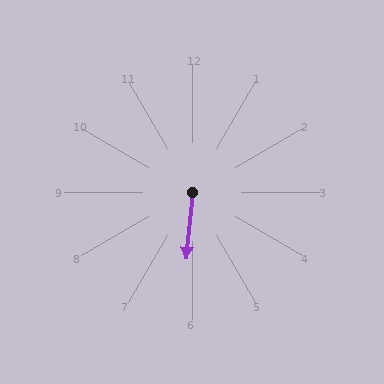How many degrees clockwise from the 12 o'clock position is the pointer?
Approximately 185 degrees.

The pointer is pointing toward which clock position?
Roughly 6 o'clock.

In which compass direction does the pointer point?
South.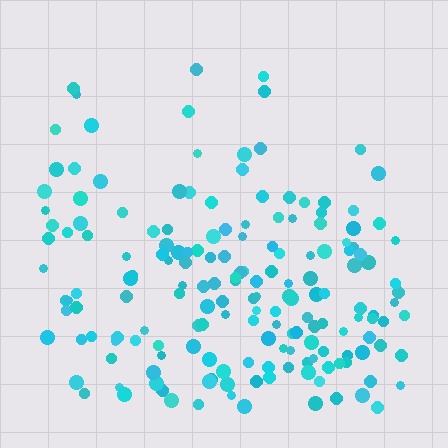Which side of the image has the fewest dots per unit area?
The top.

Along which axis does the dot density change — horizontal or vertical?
Vertical.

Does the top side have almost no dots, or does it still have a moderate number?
Still a moderate number, just noticeably fewer than the bottom.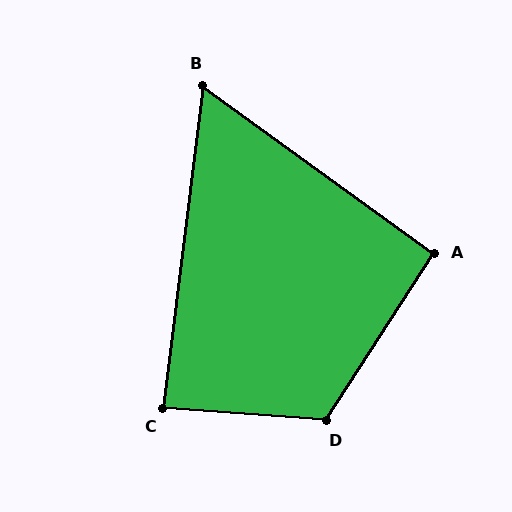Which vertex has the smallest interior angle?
B, at approximately 61 degrees.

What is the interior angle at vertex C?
Approximately 87 degrees (approximately right).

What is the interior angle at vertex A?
Approximately 93 degrees (approximately right).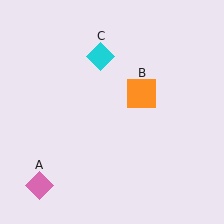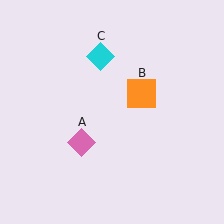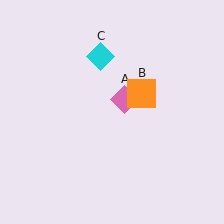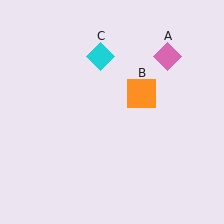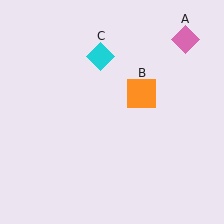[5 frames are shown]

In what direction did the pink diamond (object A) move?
The pink diamond (object A) moved up and to the right.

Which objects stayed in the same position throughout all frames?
Orange square (object B) and cyan diamond (object C) remained stationary.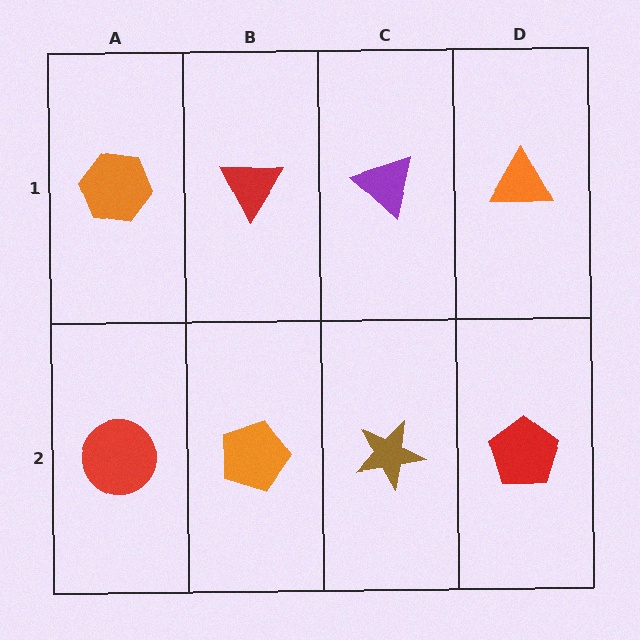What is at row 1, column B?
A red triangle.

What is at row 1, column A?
An orange hexagon.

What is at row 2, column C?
A brown star.